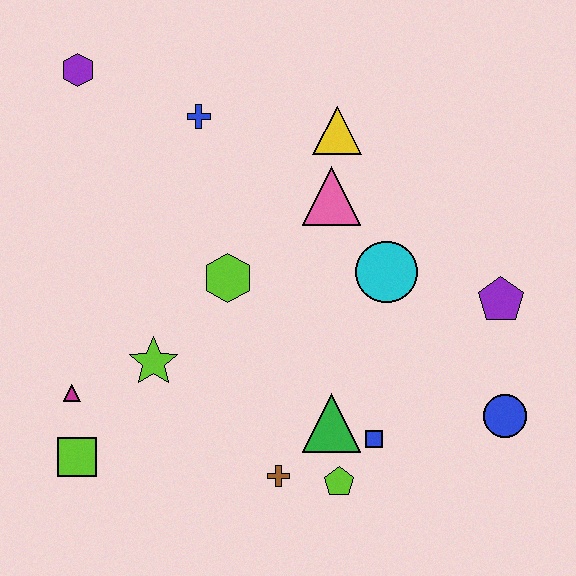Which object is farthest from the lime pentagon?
The purple hexagon is farthest from the lime pentagon.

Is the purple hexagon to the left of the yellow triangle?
Yes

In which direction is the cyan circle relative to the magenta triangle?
The cyan circle is to the right of the magenta triangle.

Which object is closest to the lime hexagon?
The lime star is closest to the lime hexagon.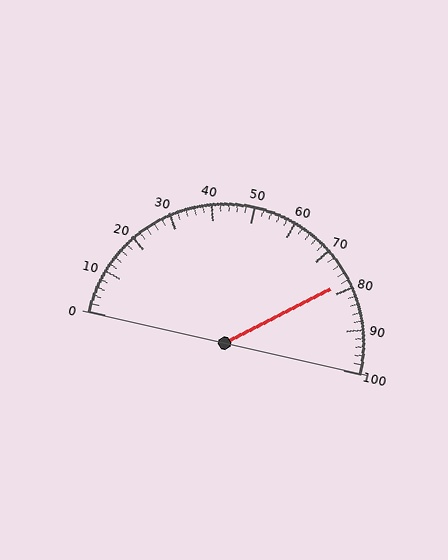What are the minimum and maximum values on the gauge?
The gauge ranges from 0 to 100.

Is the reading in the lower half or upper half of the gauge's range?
The reading is in the upper half of the range (0 to 100).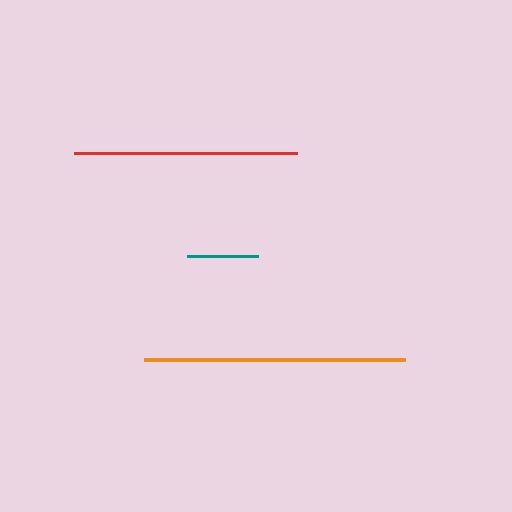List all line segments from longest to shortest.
From longest to shortest: orange, red, teal.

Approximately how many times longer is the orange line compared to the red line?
The orange line is approximately 1.2 times the length of the red line.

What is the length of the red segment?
The red segment is approximately 223 pixels long.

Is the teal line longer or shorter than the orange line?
The orange line is longer than the teal line.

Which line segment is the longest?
The orange line is the longest at approximately 261 pixels.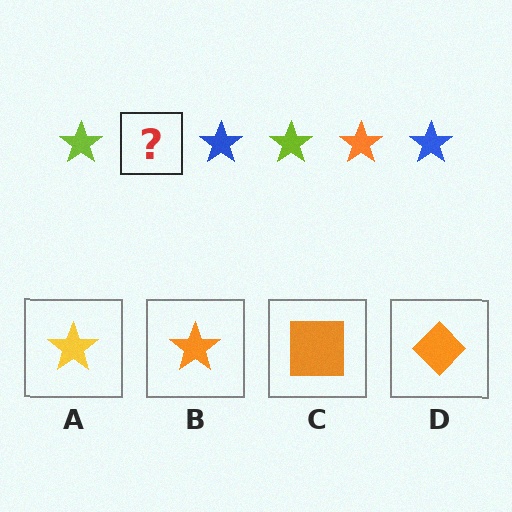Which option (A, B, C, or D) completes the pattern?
B.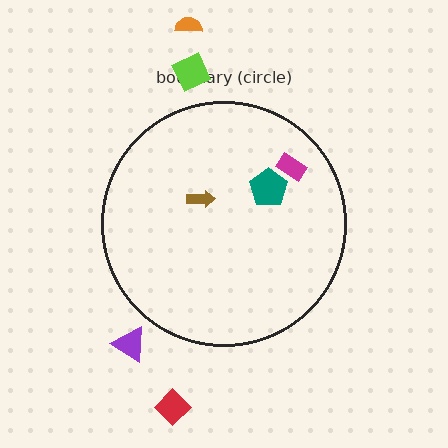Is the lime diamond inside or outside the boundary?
Outside.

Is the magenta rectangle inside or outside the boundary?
Inside.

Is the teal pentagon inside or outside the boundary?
Inside.